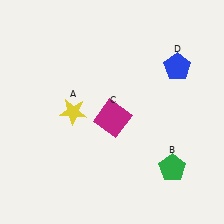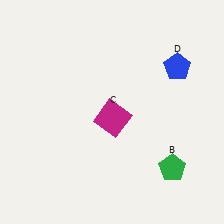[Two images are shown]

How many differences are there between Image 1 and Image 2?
There is 1 difference between the two images.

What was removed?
The yellow star (A) was removed in Image 2.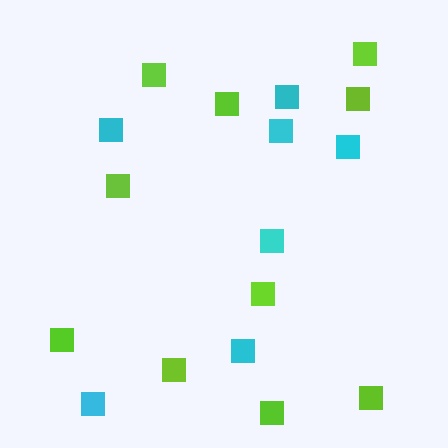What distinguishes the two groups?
There are 2 groups: one group of cyan squares (7) and one group of lime squares (10).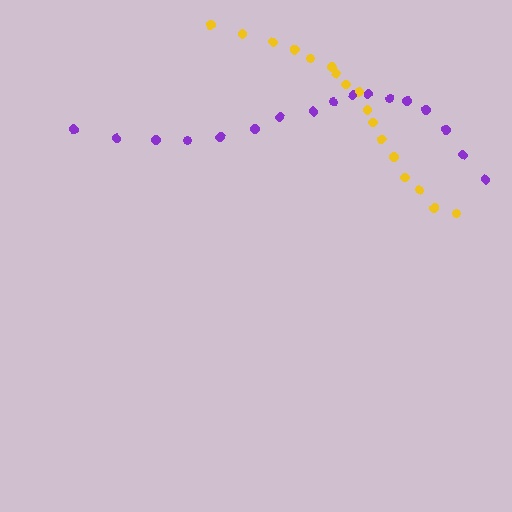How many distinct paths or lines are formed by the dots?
There are 2 distinct paths.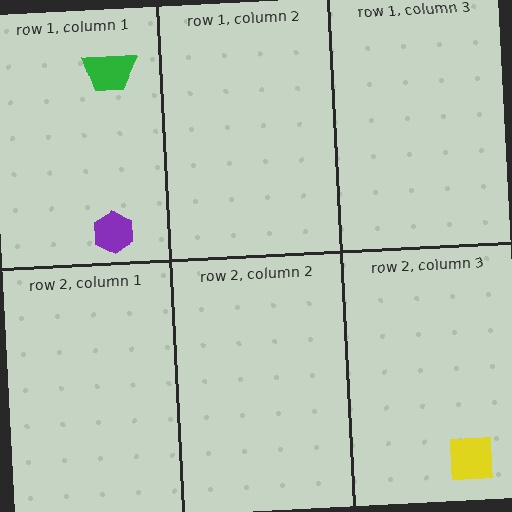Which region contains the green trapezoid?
The row 1, column 1 region.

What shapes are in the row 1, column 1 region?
The green trapezoid, the purple hexagon.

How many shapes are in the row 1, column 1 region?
2.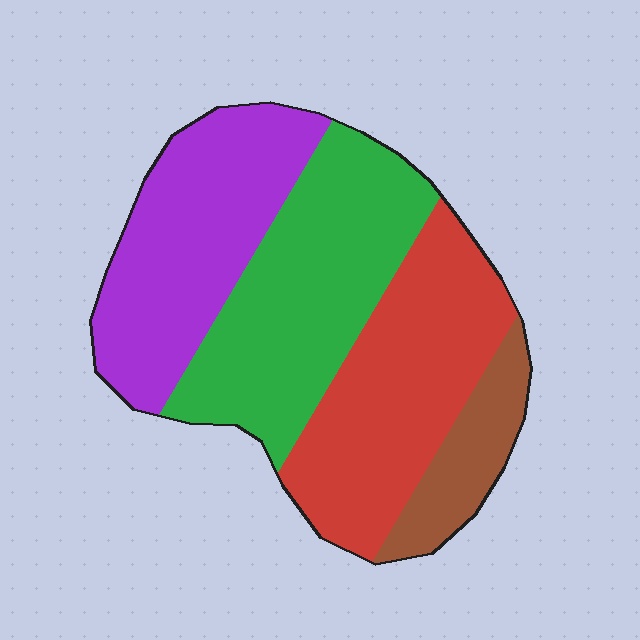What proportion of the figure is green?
Green covers around 30% of the figure.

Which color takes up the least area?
Brown, at roughly 10%.